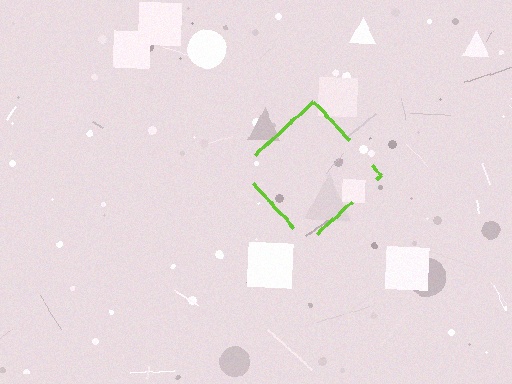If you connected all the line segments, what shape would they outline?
They would outline a diamond.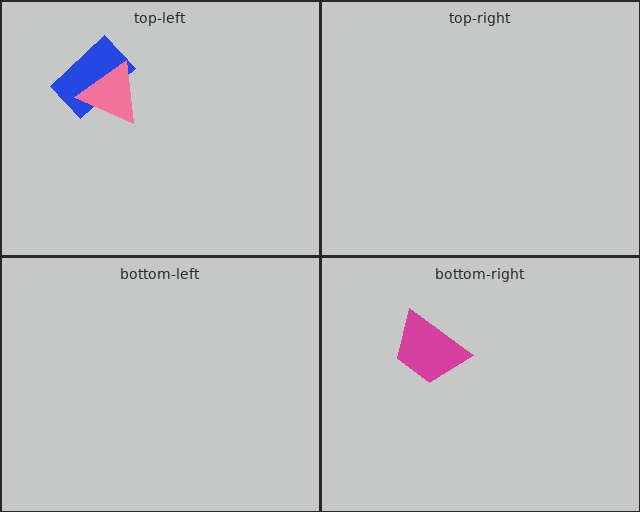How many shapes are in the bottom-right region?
1.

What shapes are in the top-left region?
The blue rectangle, the pink triangle.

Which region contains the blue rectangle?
The top-left region.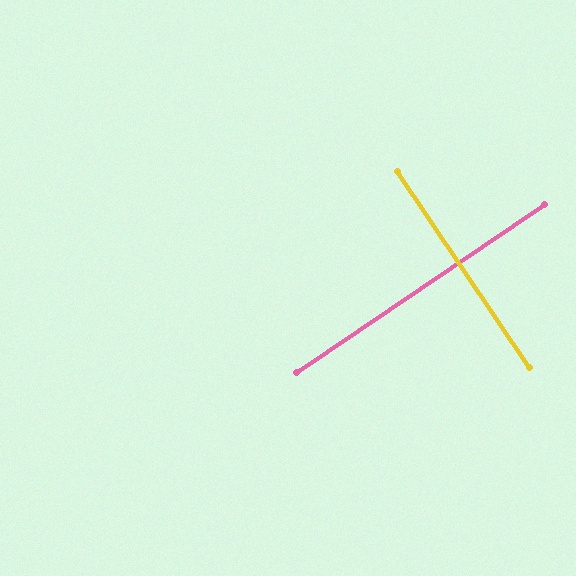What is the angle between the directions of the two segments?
Approximately 90 degrees.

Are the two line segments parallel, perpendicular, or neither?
Perpendicular — they meet at approximately 90°.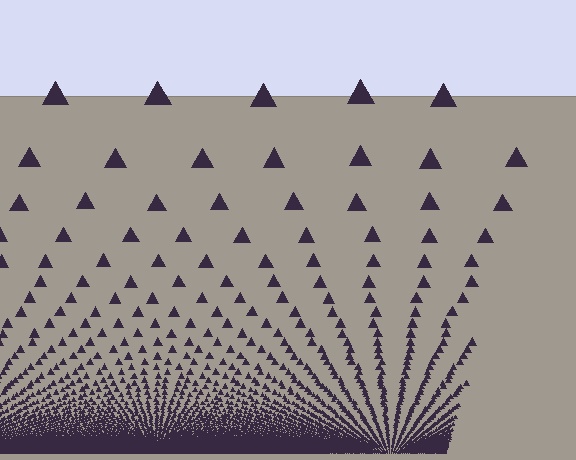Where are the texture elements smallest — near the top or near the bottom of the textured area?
Near the bottom.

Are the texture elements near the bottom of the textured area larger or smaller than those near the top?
Smaller. The gradient is inverted — elements near the bottom are smaller and denser.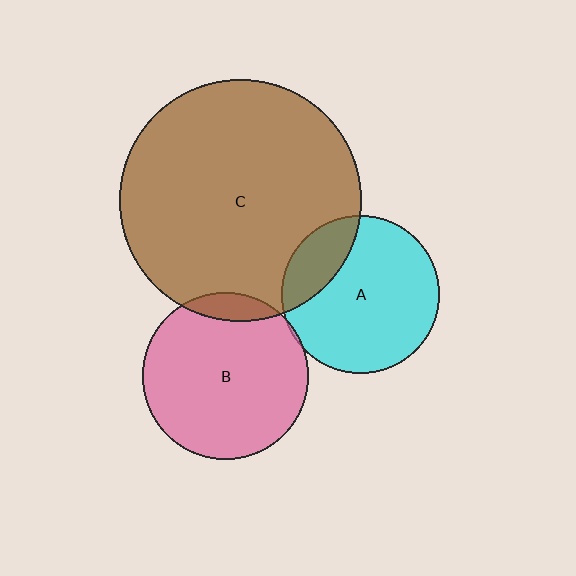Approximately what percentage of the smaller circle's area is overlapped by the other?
Approximately 20%.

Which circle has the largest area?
Circle C (brown).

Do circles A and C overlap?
Yes.